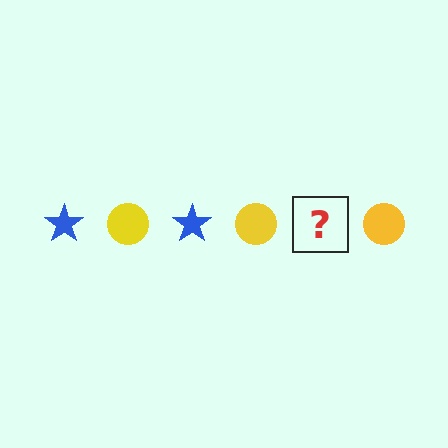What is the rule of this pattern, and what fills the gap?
The rule is that the pattern alternates between blue star and yellow circle. The gap should be filled with a blue star.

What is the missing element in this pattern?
The missing element is a blue star.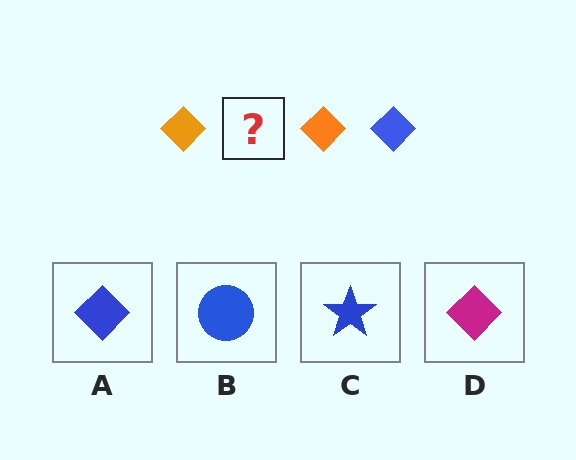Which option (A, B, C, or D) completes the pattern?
A.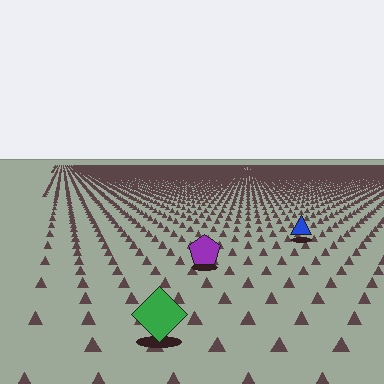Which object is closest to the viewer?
The green diamond is closest. The texture marks near it are larger and more spread out.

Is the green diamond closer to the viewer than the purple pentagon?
Yes. The green diamond is closer — you can tell from the texture gradient: the ground texture is coarser near it.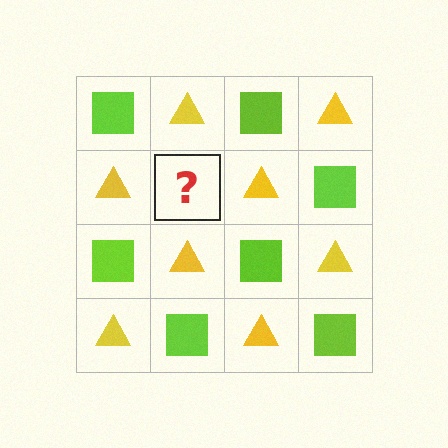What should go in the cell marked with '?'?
The missing cell should contain a lime square.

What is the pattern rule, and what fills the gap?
The rule is that it alternates lime square and yellow triangle in a checkerboard pattern. The gap should be filled with a lime square.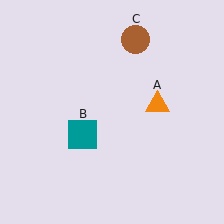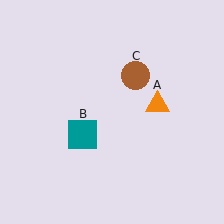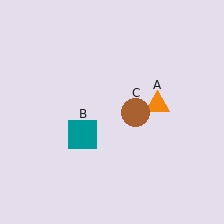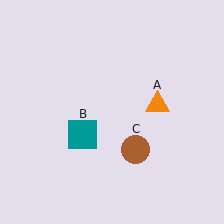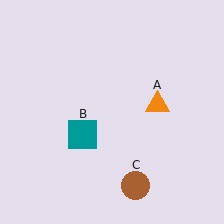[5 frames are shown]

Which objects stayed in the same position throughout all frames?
Orange triangle (object A) and teal square (object B) remained stationary.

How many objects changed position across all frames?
1 object changed position: brown circle (object C).